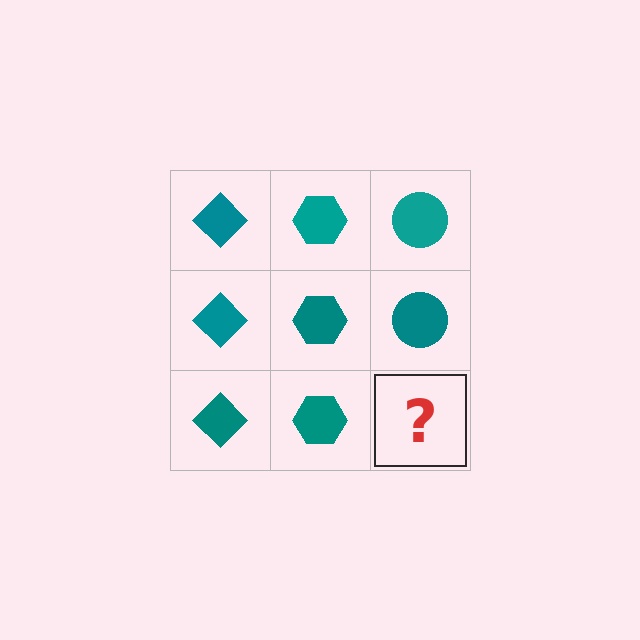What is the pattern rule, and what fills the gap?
The rule is that each column has a consistent shape. The gap should be filled with a teal circle.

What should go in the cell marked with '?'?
The missing cell should contain a teal circle.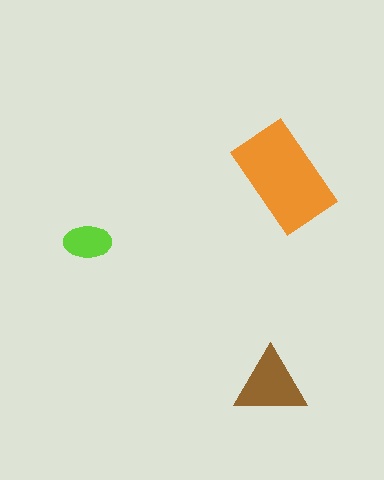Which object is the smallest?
The lime ellipse.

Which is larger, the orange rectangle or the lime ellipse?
The orange rectangle.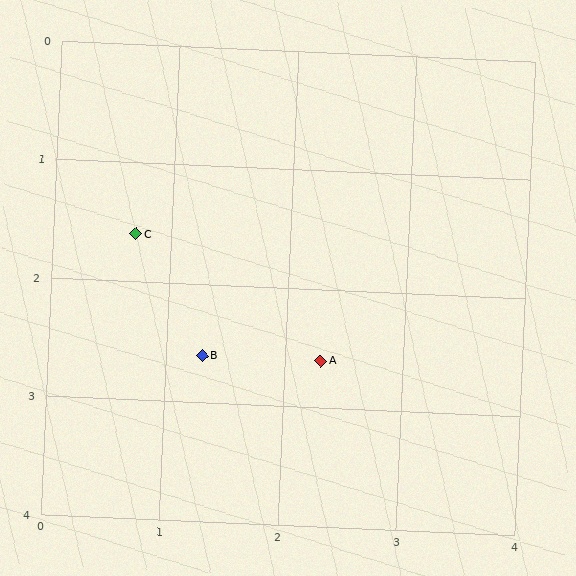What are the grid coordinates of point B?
Point B is at approximately (1.3, 2.6).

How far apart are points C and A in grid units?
Points C and A are about 1.9 grid units apart.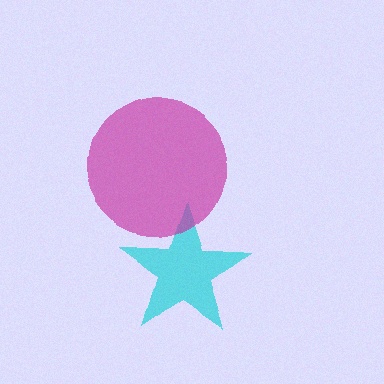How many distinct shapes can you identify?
There are 2 distinct shapes: a cyan star, a magenta circle.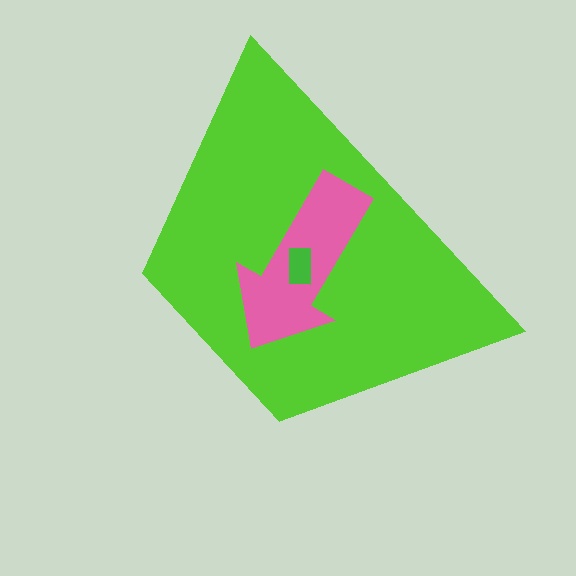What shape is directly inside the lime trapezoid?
The pink arrow.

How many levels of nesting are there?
3.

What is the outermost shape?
The lime trapezoid.